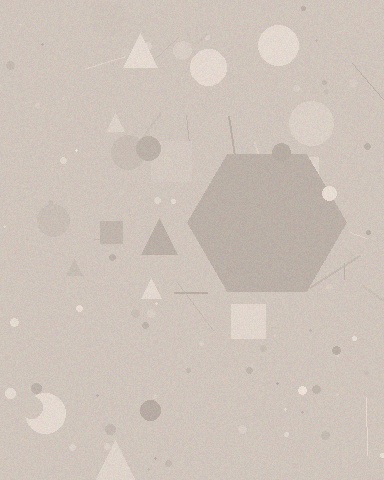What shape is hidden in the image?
A hexagon is hidden in the image.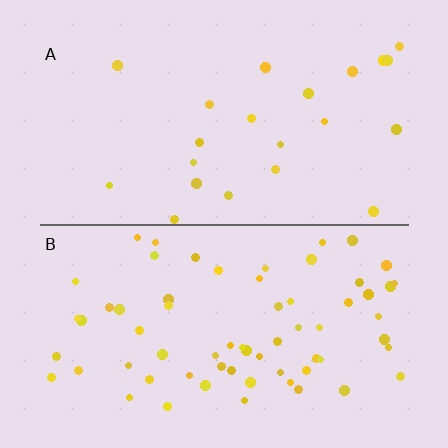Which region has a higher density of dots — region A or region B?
B (the bottom).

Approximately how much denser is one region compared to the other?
Approximately 3.0× — region B over region A.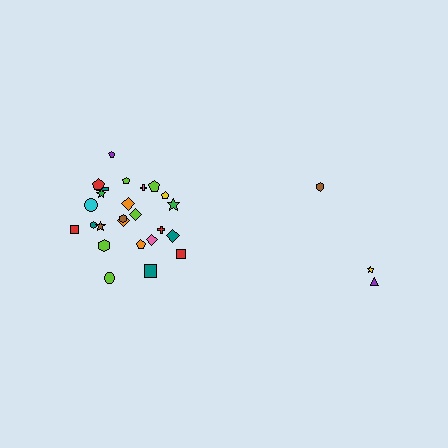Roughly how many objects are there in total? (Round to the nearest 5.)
Roughly 30 objects in total.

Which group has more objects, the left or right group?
The left group.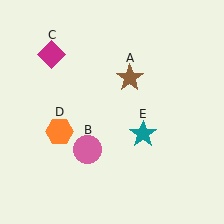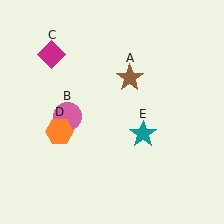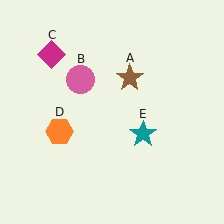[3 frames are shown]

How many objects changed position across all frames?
1 object changed position: pink circle (object B).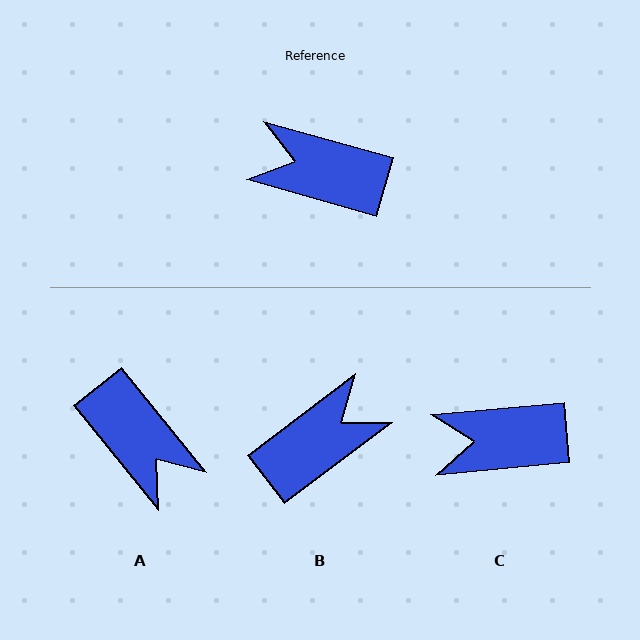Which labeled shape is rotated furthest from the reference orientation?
A, about 145 degrees away.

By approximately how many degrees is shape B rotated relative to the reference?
Approximately 127 degrees clockwise.